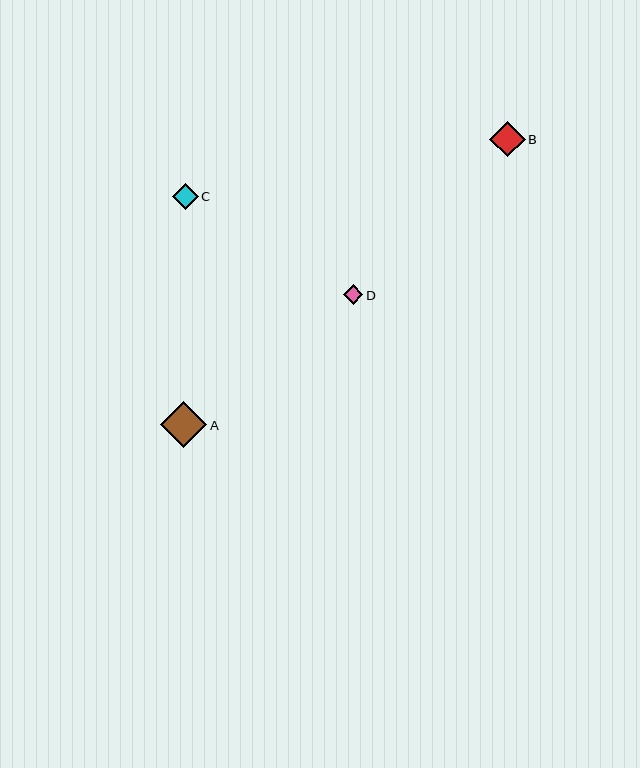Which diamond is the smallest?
Diamond D is the smallest with a size of approximately 20 pixels.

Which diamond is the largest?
Diamond A is the largest with a size of approximately 46 pixels.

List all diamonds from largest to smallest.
From largest to smallest: A, B, C, D.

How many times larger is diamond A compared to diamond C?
Diamond A is approximately 1.8 times the size of diamond C.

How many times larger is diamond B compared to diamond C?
Diamond B is approximately 1.4 times the size of diamond C.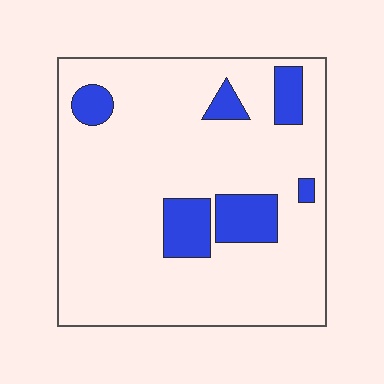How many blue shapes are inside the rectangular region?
6.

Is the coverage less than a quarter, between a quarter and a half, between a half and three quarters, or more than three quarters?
Less than a quarter.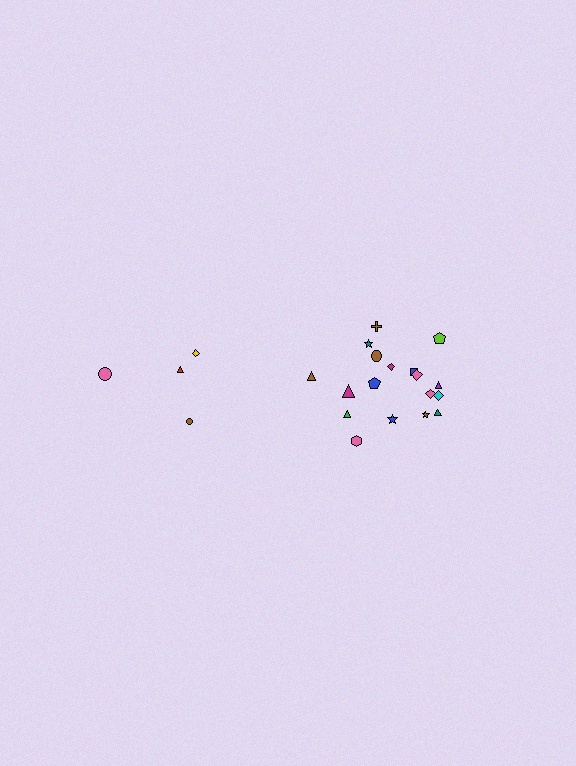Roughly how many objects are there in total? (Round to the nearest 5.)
Roughly 20 objects in total.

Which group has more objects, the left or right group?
The right group.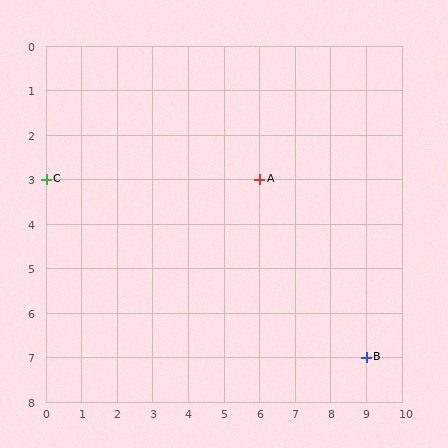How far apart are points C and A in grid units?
Points C and A are 6 columns apart.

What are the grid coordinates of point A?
Point A is at grid coordinates (6, 3).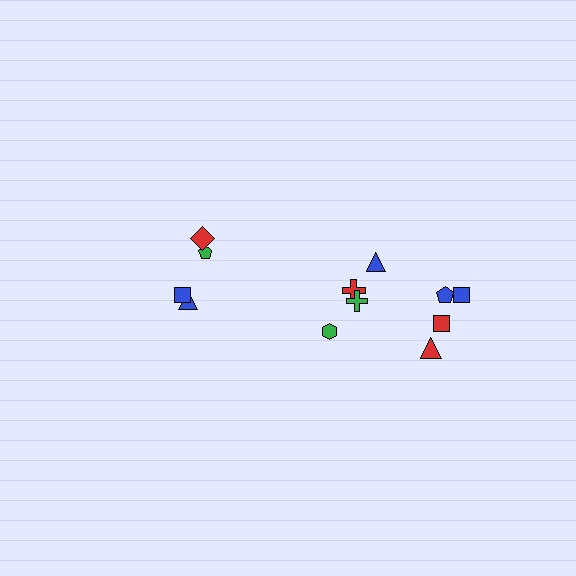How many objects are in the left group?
There are 4 objects.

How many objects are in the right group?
There are 8 objects.